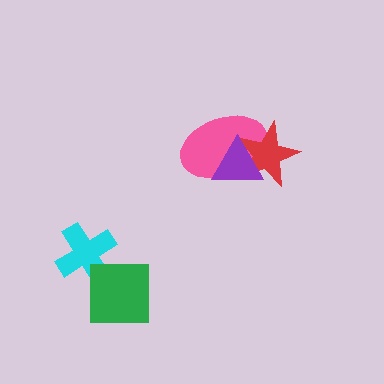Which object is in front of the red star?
The purple triangle is in front of the red star.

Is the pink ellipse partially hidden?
Yes, it is partially covered by another shape.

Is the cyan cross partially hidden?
Yes, it is partially covered by another shape.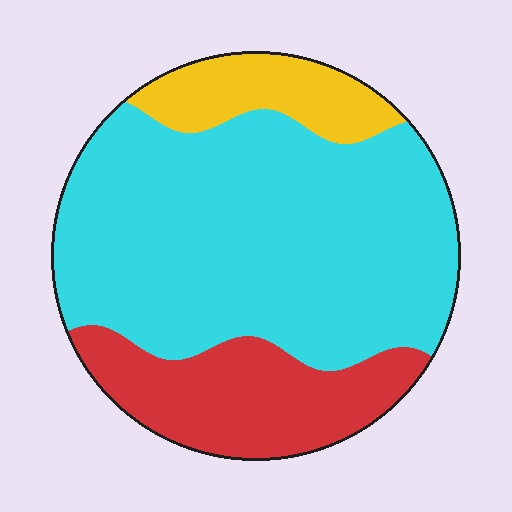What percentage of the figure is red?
Red covers about 20% of the figure.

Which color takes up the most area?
Cyan, at roughly 65%.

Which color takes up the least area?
Yellow, at roughly 10%.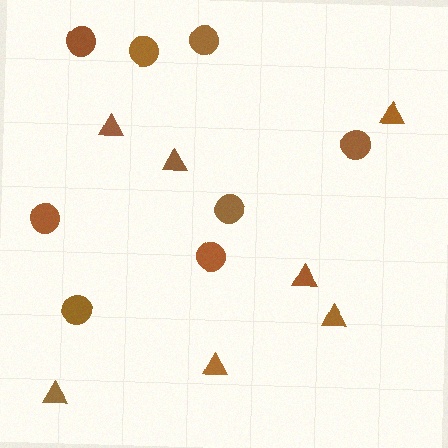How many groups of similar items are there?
There are 2 groups: one group of circles (8) and one group of triangles (7).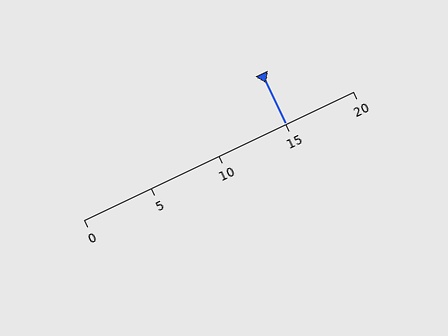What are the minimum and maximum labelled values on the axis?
The axis runs from 0 to 20.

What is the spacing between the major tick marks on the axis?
The major ticks are spaced 5 apart.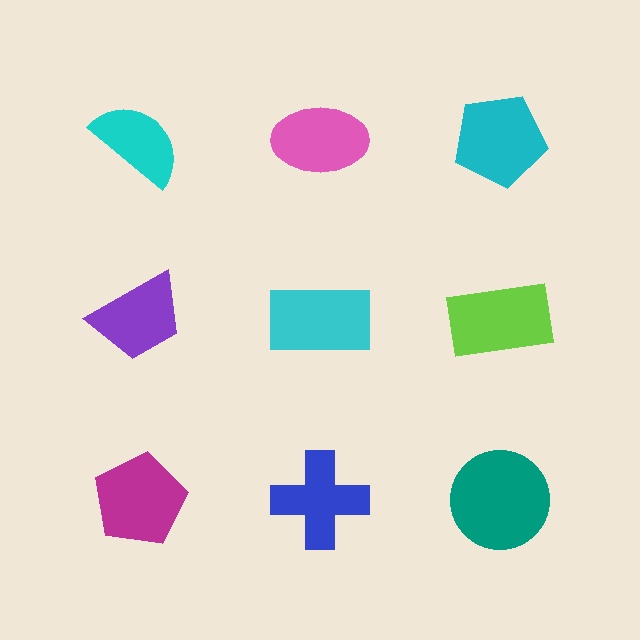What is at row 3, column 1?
A magenta pentagon.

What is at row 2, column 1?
A purple trapezoid.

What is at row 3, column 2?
A blue cross.